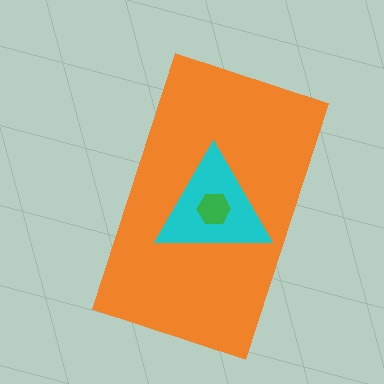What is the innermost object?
The green hexagon.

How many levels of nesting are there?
3.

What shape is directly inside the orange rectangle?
The cyan triangle.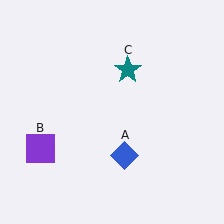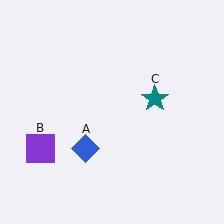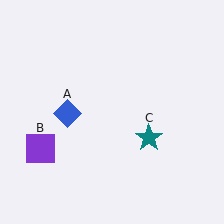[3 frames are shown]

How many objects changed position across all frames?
2 objects changed position: blue diamond (object A), teal star (object C).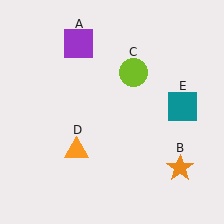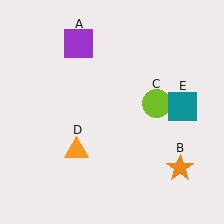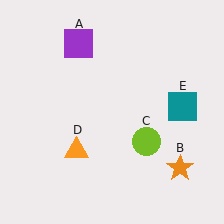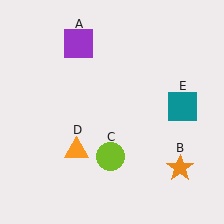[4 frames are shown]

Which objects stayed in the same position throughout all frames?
Purple square (object A) and orange star (object B) and orange triangle (object D) and teal square (object E) remained stationary.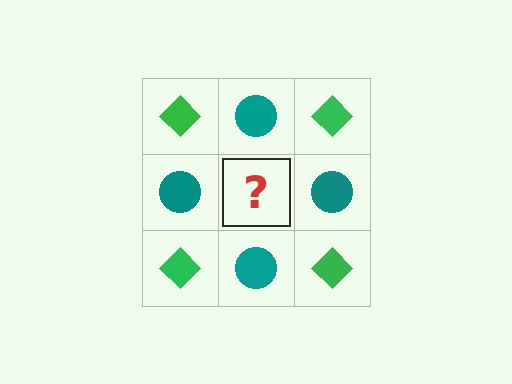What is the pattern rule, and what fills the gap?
The rule is that it alternates green diamond and teal circle in a checkerboard pattern. The gap should be filled with a green diamond.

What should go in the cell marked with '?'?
The missing cell should contain a green diamond.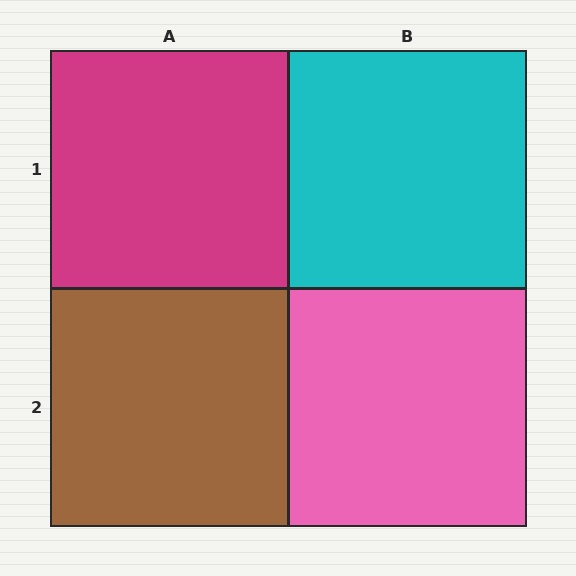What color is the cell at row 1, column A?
Magenta.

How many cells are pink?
1 cell is pink.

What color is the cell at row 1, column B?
Cyan.